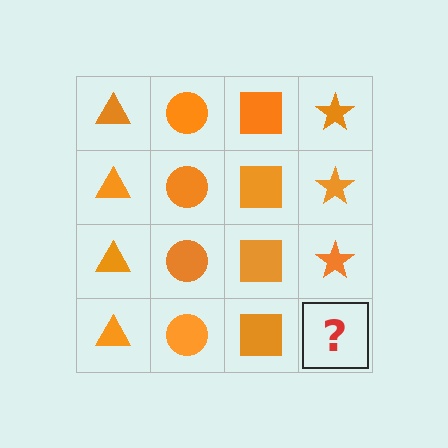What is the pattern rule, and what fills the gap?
The rule is that each column has a consistent shape. The gap should be filled with an orange star.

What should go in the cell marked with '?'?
The missing cell should contain an orange star.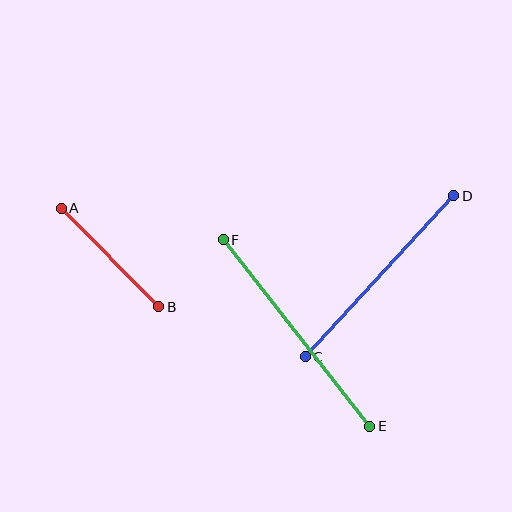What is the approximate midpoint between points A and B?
The midpoint is at approximately (110, 257) pixels.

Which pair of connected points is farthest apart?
Points E and F are farthest apart.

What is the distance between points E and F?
The distance is approximately 237 pixels.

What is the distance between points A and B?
The distance is approximately 138 pixels.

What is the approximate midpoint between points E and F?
The midpoint is at approximately (296, 333) pixels.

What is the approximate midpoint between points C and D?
The midpoint is at approximately (380, 276) pixels.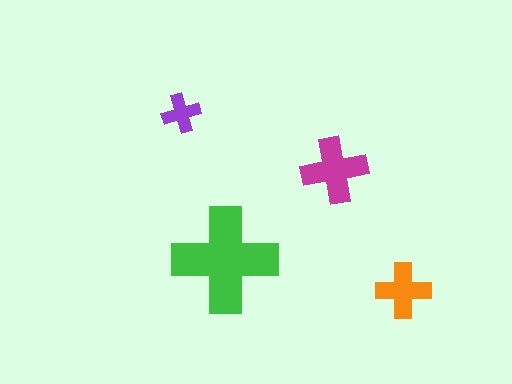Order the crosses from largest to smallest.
the green one, the magenta one, the orange one, the purple one.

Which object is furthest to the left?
The purple cross is leftmost.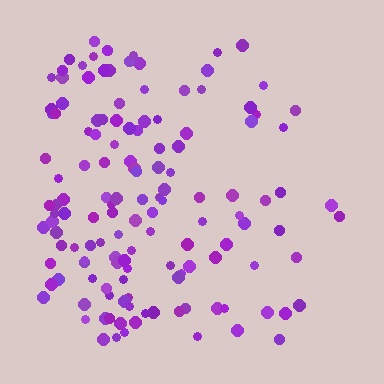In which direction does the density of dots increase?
From right to left, with the left side densest.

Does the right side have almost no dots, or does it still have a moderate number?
Still a moderate number, just noticeably fewer than the left.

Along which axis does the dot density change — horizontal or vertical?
Horizontal.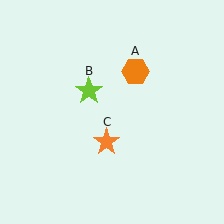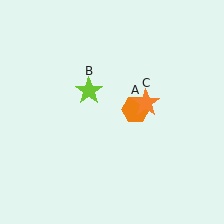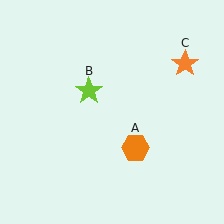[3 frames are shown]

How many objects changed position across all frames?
2 objects changed position: orange hexagon (object A), orange star (object C).